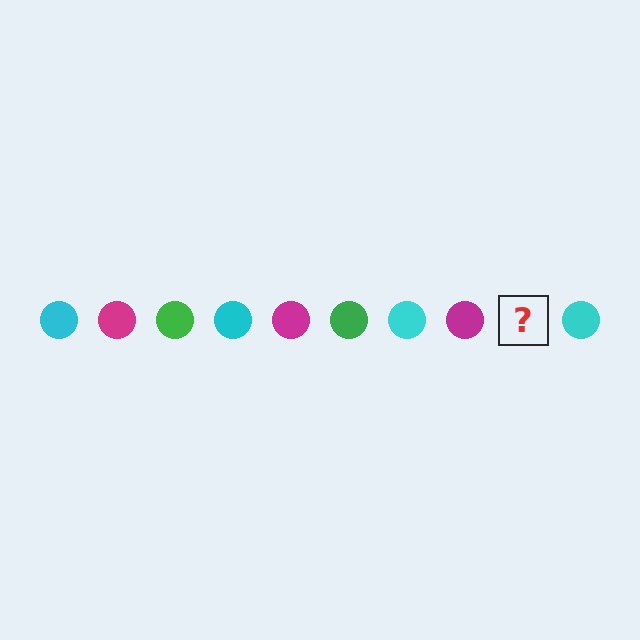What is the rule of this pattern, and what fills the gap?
The rule is that the pattern cycles through cyan, magenta, green circles. The gap should be filled with a green circle.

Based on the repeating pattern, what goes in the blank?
The blank should be a green circle.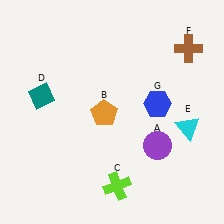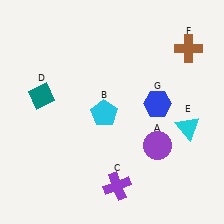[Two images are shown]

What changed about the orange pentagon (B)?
In Image 1, B is orange. In Image 2, it changed to cyan.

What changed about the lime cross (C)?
In Image 1, C is lime. In Image 2, it changed to purple.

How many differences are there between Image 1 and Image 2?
There are 2 differences between the two images.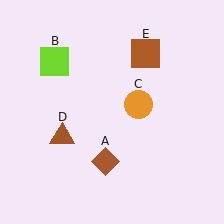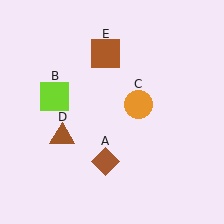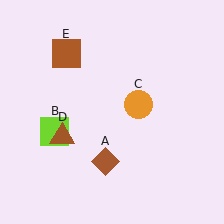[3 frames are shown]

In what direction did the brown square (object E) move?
The brown square (object E) moved left.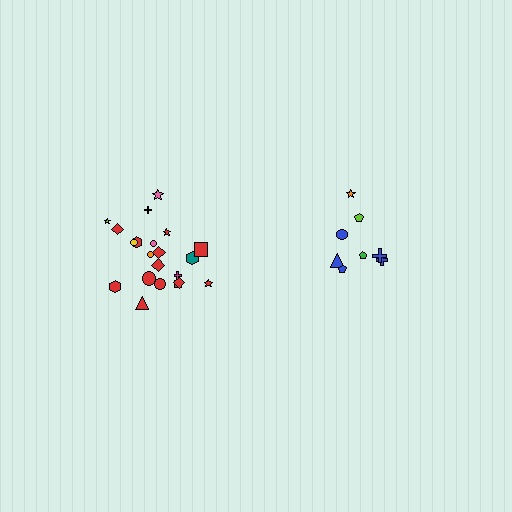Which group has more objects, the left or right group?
The left group.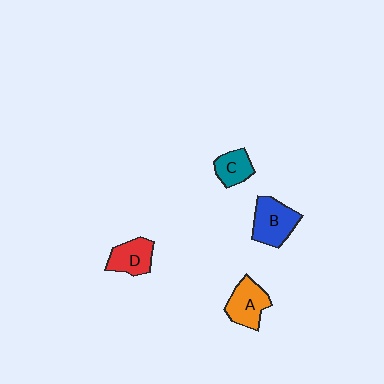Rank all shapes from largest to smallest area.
From largest to smallest: B (blue), A (orange), D (red), C (teal).